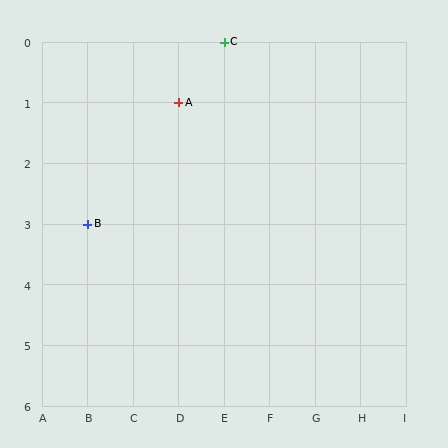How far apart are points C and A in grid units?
Points C and A are 1 column and 1 row apart (about 1.4 grid units diagonally).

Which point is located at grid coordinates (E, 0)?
Point C is at (E, 0).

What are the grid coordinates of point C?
Point C is at grid coordinates (E, 0).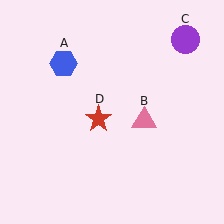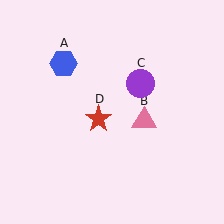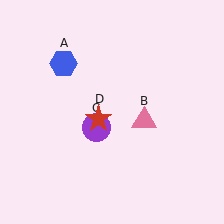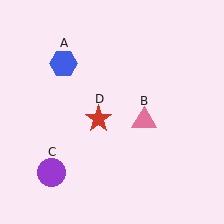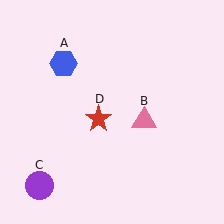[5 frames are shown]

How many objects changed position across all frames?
1 object changed position: purple circle (object C).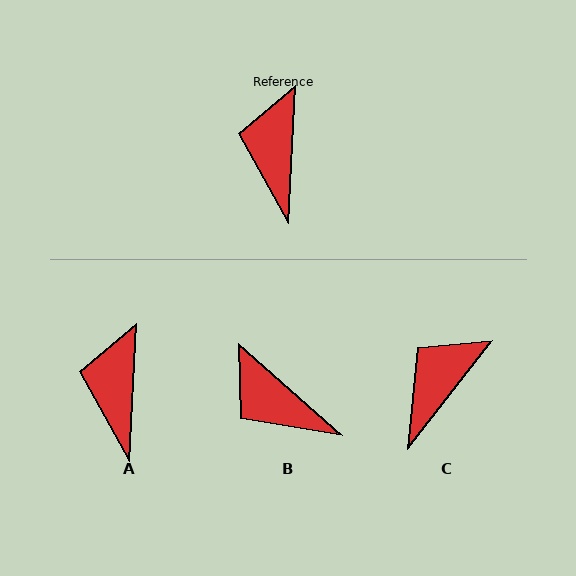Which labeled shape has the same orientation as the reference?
A.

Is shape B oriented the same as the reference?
No, it is off by about 51 degrees.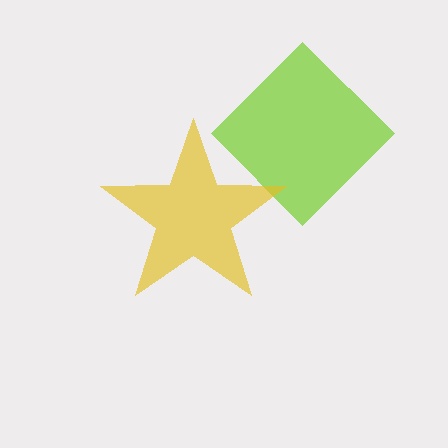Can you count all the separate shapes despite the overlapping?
Yes, there are 2 separate shapes.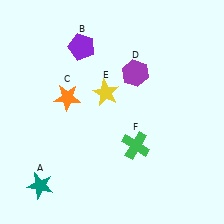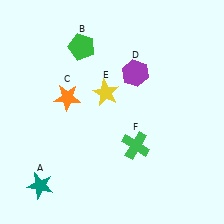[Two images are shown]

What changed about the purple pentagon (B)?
In Image 1, B is purple. In Image 2, it changed to green.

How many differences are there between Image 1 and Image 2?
There is 1 difference between the two images.